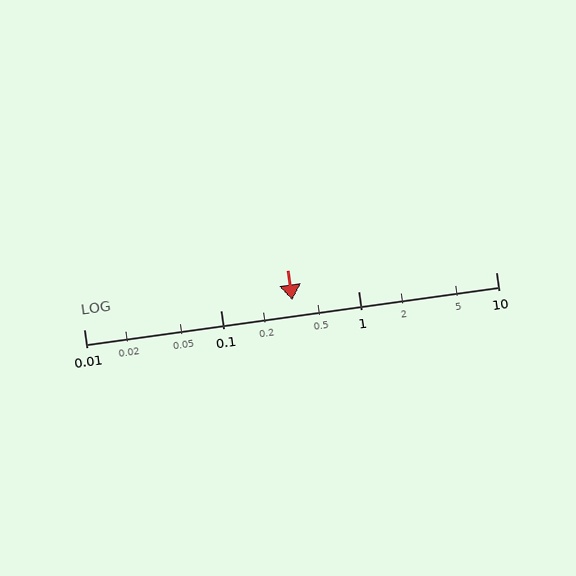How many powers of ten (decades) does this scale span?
The scale spans 3 decades, from 0.01 to 10.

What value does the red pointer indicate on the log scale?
The pointer indicates approximately 0.33.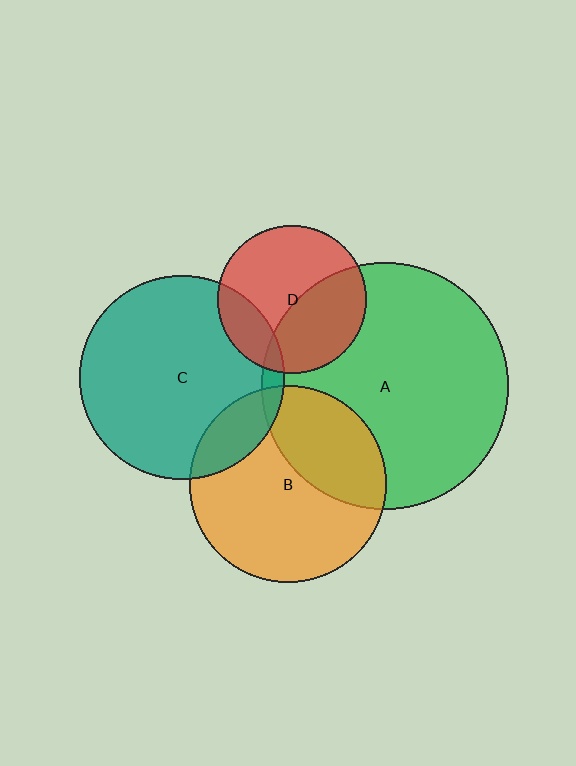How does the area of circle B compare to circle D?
Approximately 1.8 times.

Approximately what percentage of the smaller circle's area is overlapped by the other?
Approximately 20%.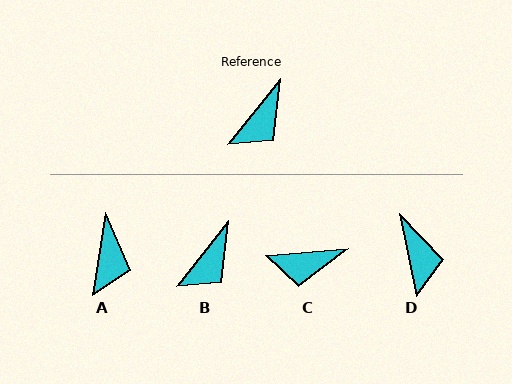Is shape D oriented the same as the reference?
No, it is off by about 50 degrees.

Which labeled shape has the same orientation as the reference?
B.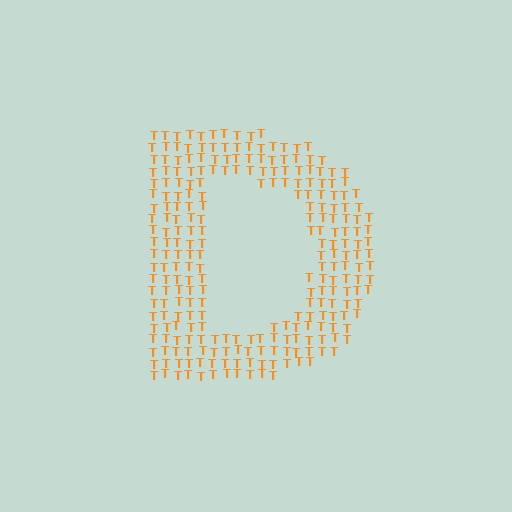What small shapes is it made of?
It is made of small letter T's.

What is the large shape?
The large shape is the letter D.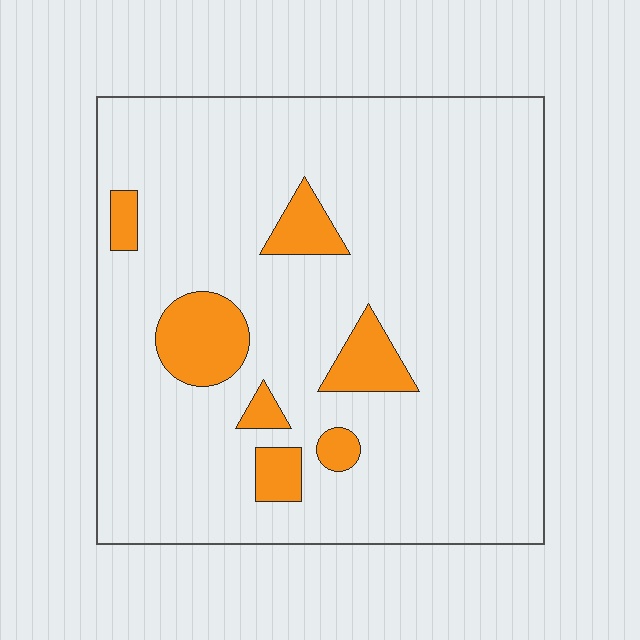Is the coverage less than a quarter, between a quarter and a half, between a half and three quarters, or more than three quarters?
Less than a quarter.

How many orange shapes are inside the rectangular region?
7.